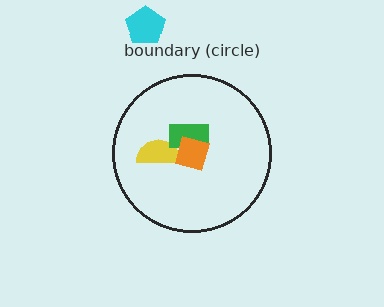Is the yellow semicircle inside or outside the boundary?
Inside.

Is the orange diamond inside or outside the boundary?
Inside.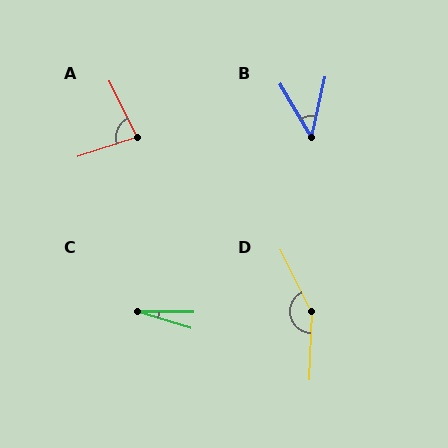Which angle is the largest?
D, at approximately 152 degrees.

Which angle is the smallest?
C, at approximately 16 degrees.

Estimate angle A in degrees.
Approximately 83 degrees.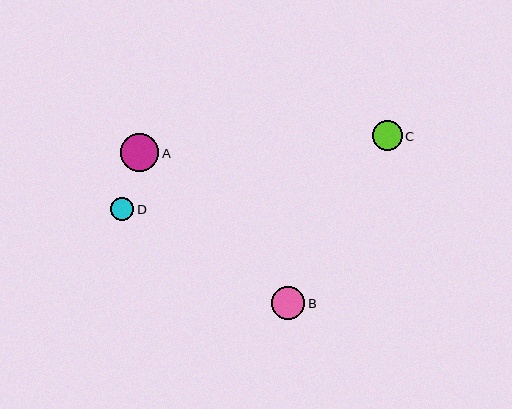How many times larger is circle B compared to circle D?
Circle B is approximately 1.4 times the size of circle D.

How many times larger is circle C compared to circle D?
Circle C is approximately 1.3 times the size of circle D.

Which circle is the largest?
Circle A is the largest with a size of approximately 38 pixels.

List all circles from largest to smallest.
From largest to smallest: A, B, C, D.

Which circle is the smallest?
Circle D is the smallest with a size of approximately 23 pixels.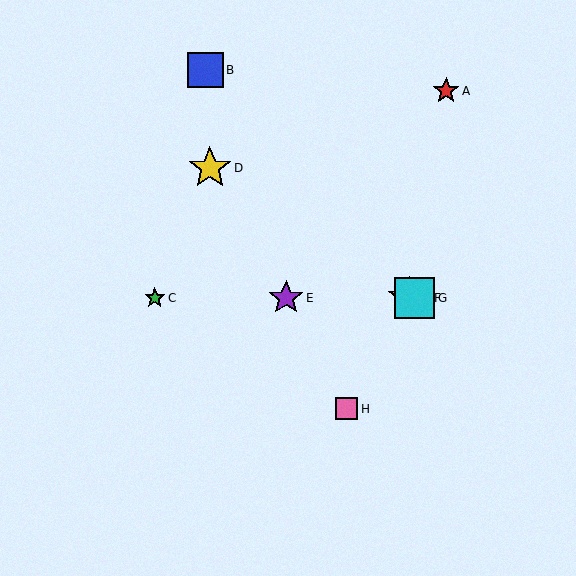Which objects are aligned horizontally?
Objects C, E, F, G are aligned horizontally.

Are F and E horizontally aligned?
Yes, both are at y≈298.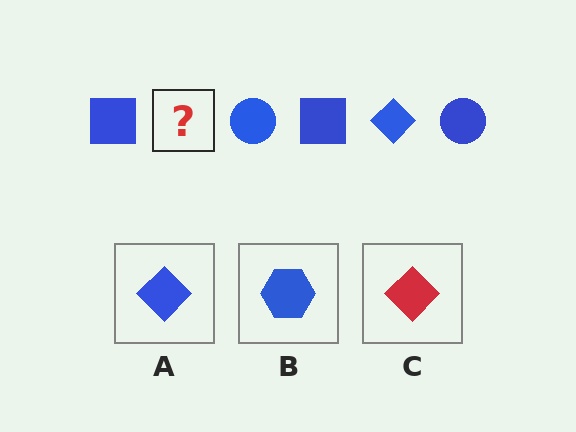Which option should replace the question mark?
Option A.